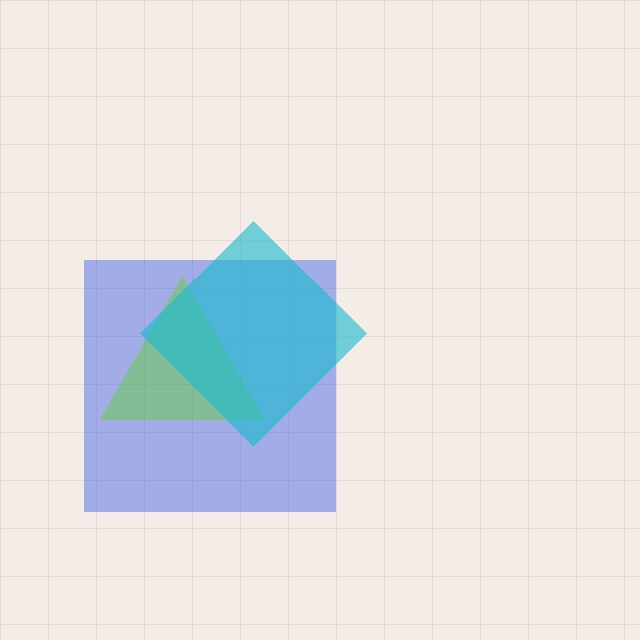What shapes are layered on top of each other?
The layered shapes are: a blue square, a lime triangle, a cyan diamond.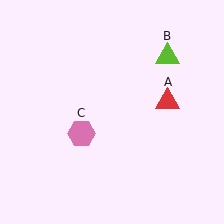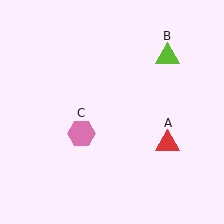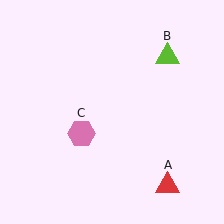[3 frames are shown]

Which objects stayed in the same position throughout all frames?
Lime triangle (object B) and pink hexagon (object C) remained stationary.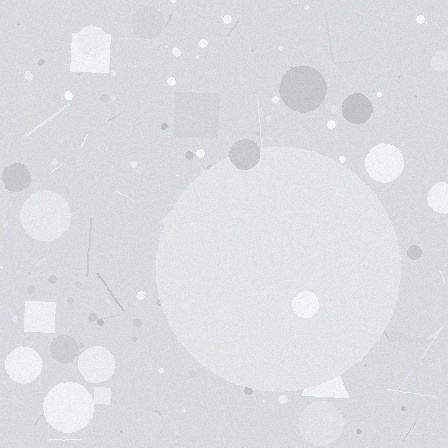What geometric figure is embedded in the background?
A circle is embedded in the background.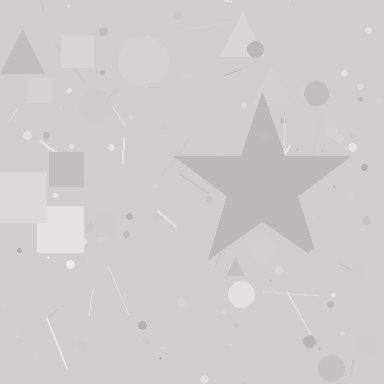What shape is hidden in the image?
A star is hidden in the image.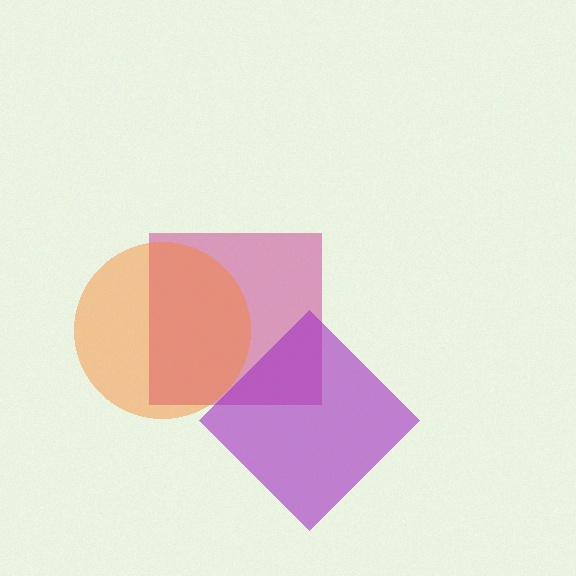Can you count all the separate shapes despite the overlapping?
Yes, there are 3 separate shapes.